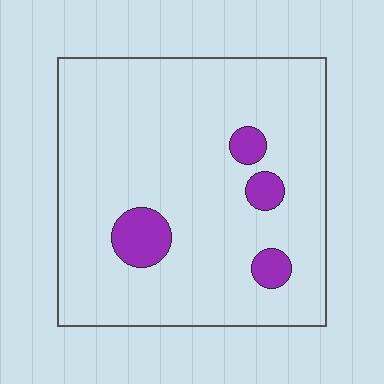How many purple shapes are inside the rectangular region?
4.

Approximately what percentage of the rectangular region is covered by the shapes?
Approximately 10%.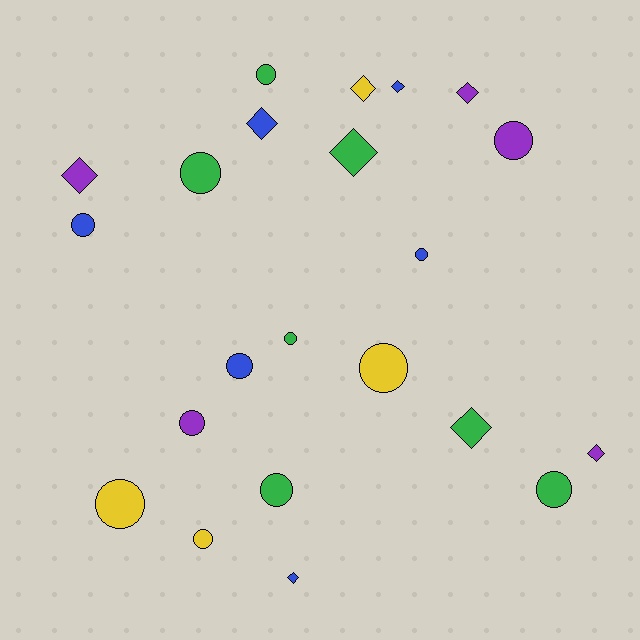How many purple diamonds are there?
There are 3 purple diamonds.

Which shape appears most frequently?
Circle, with 13 objects.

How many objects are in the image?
There are 22 objects.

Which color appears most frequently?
Green, with 7 objects.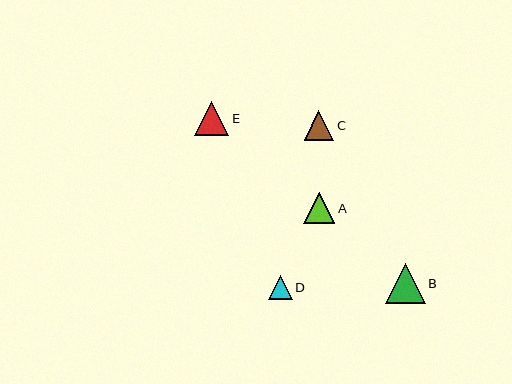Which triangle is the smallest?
Triangle D is the smallest with a size of approximately 24 pixels.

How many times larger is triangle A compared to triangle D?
Triangle A is approximately 1.3 times the size of triangle D.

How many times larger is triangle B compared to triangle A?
Triangle B is approximately 1.3 times the size of triangle A.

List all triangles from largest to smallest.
From largest to smallest: B, E, A, C, D.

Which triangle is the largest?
Triangle B is the largest with a size of approximately 40 pixels.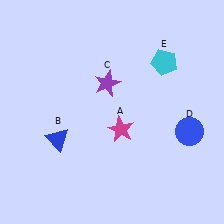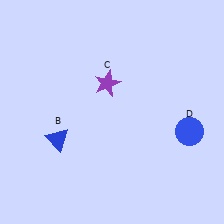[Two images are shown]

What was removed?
The magenta star (A), the cyan pentagon (E) were removed in Image 2.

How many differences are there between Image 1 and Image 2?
There are 2 differences between the two images.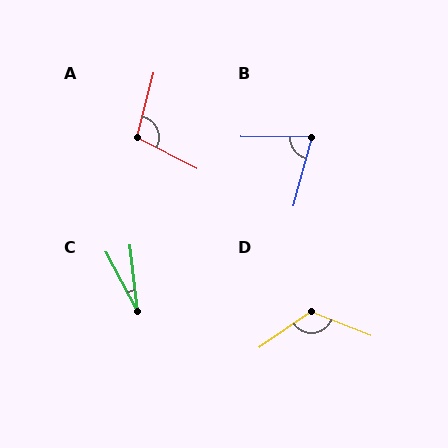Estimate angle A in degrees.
Approximately 103 degrees.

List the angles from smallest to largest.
C (21°), B (75°), A (103°), D (124°).